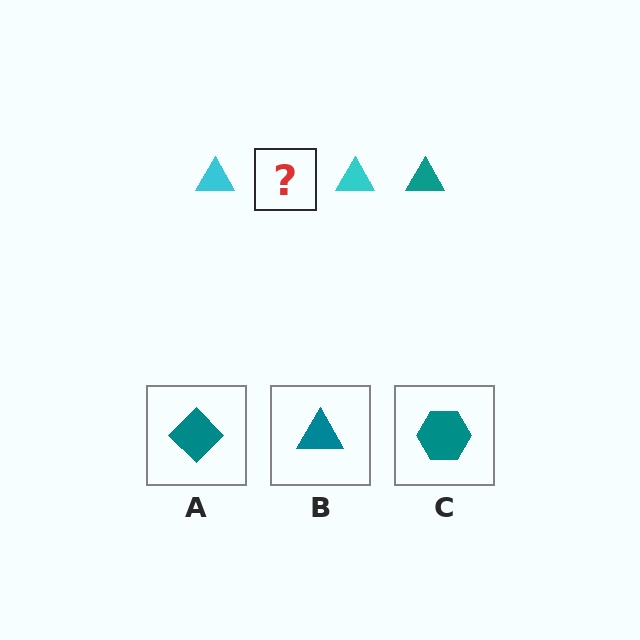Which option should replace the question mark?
Option B.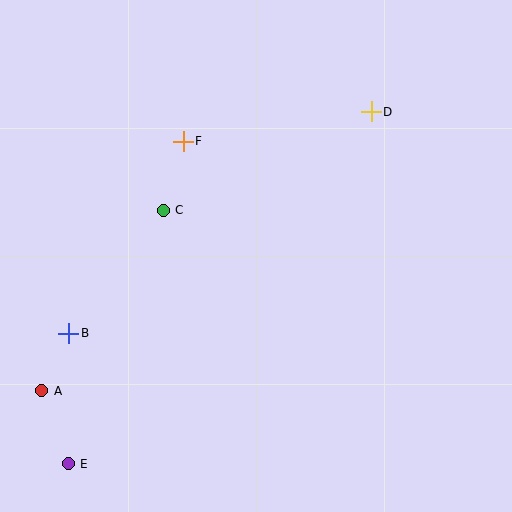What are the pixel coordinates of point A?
Point A is at (42, 391).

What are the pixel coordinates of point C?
Point C is at (163, 210).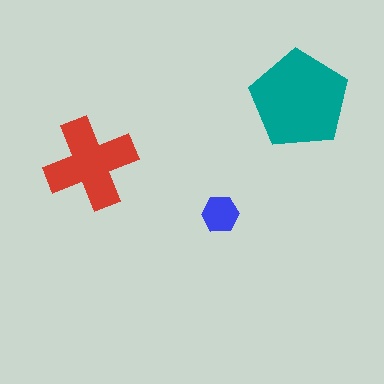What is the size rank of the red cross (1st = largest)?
2nd.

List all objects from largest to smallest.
The teal pentagon, the red cross, the blue hexagon.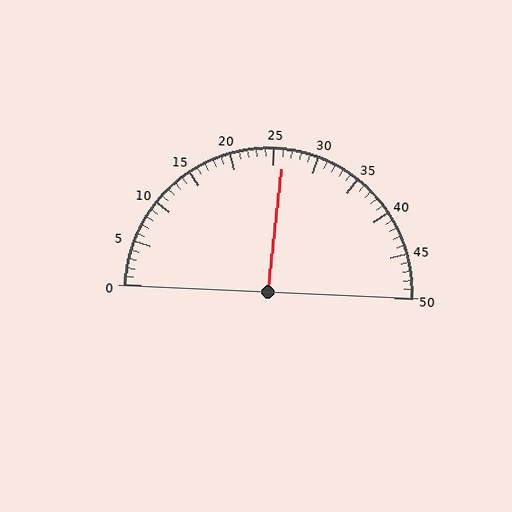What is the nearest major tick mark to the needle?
The nearest major tick mark is 25.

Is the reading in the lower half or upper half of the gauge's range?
The reading is in the upper half of the range (0 to 50).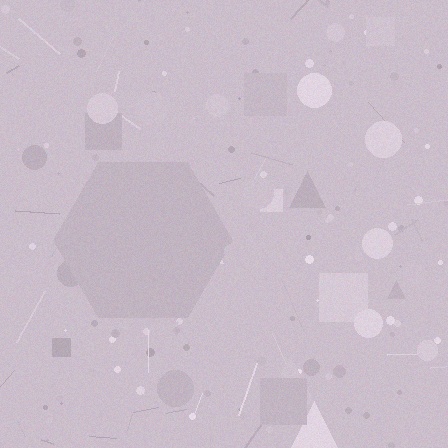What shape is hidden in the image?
A hexagon is hidden in the image.